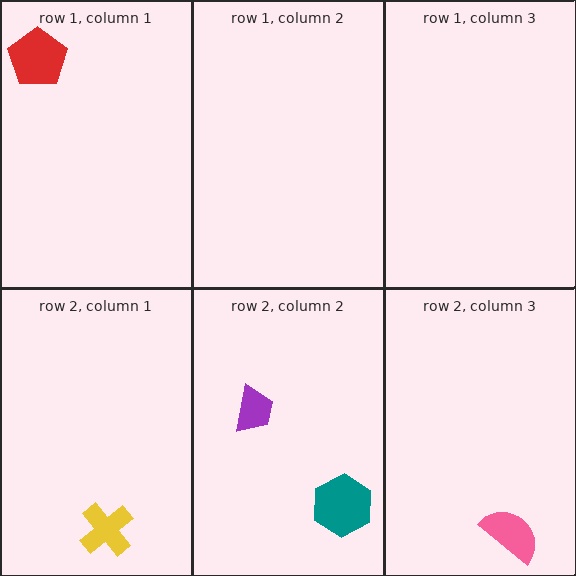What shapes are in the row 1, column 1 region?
The red pentagon.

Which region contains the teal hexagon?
The row 2, column 2 region.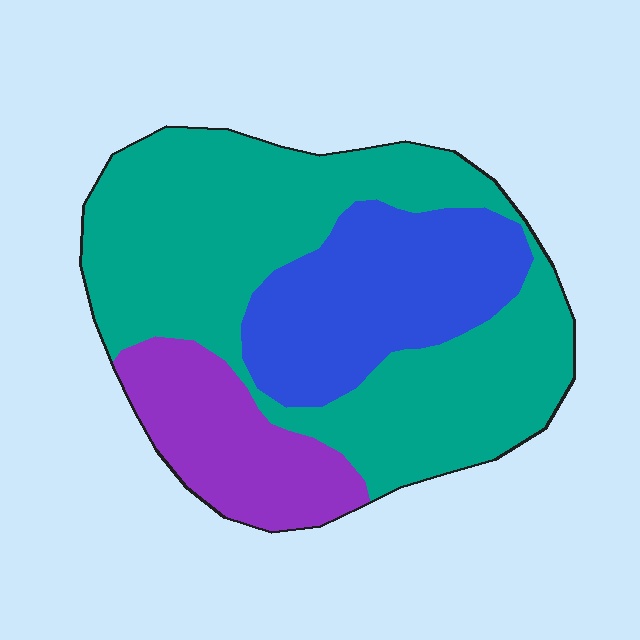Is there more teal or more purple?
Teal.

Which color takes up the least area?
Purple, at roughly 15%.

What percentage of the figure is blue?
Blue takes up about one quarter (1/4) of the figure.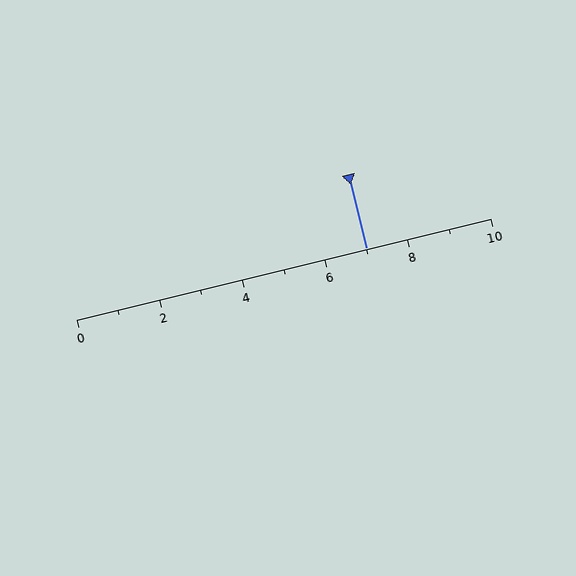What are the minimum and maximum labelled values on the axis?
The axis runs from 0 to 10.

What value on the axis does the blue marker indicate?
The marker indicates approximately 7.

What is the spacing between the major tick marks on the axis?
The major ticks are spaced 2 apart.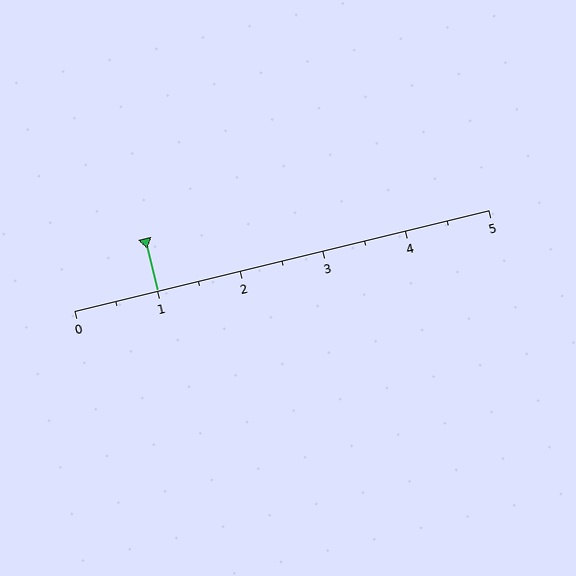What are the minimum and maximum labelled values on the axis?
The axis runs from 0 to 5.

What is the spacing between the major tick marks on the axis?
The major ticks are spaced 1 apart.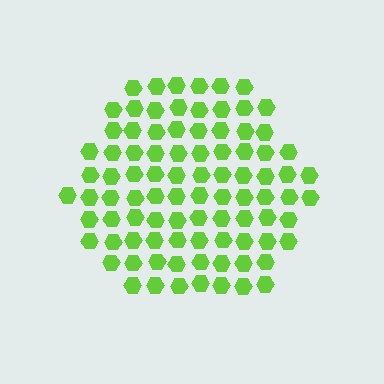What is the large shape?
The large shape is a hexagon.